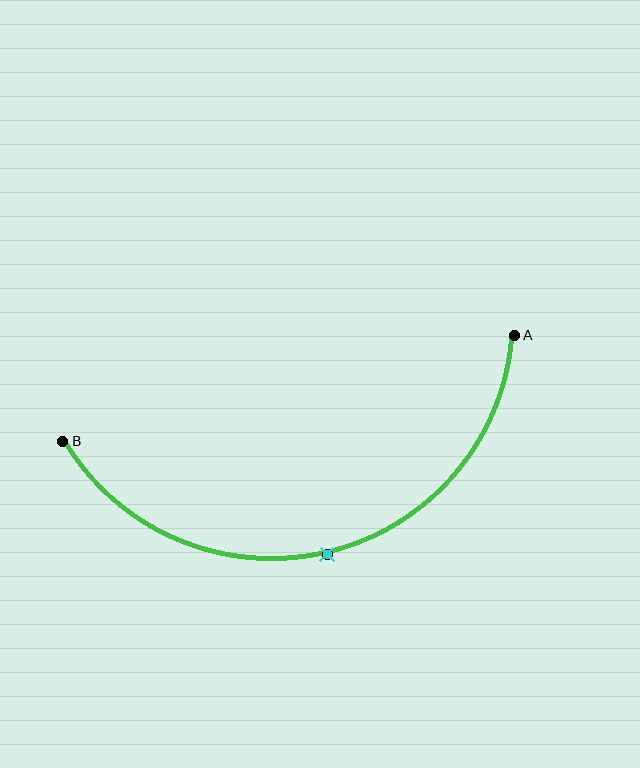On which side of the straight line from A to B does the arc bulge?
The arc bulges below the straight line connecting A and B.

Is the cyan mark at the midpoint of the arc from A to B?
Yes. The cyan mark lies on the arc at equal arc-length from both A and B — it is the arc midpoint.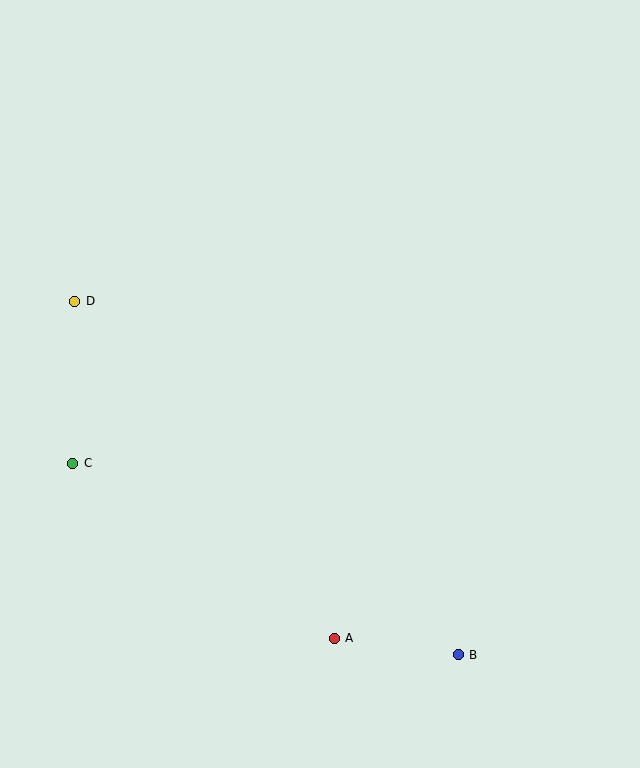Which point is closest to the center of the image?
Point A at (334, 638) is closest to the center.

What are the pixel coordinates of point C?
Point C is at (73, 463).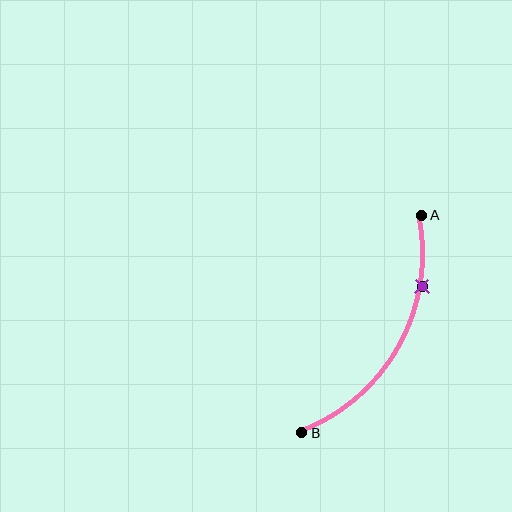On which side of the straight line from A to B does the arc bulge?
The arc bulges to the right of the straight line connecting A and B.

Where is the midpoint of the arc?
The arc midpoint is the point on the curve farthest from the straight line joining A and B. It sits to the right of that line.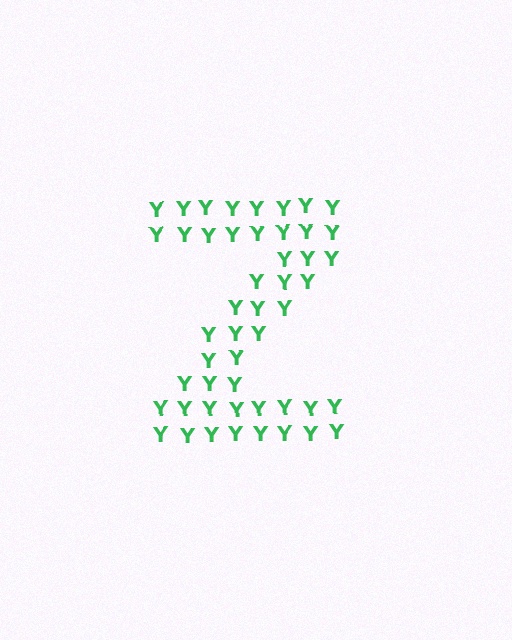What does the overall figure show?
The overall figure shows the letter Z.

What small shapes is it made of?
It is made of small letter Y's.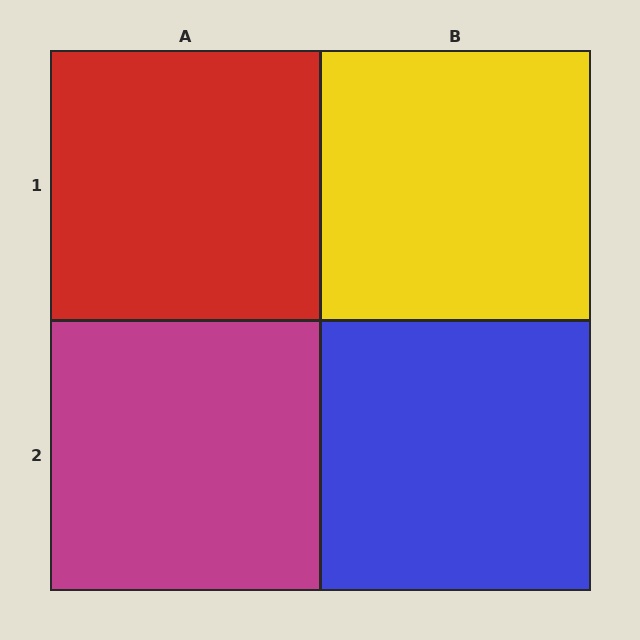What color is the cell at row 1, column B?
Yellow.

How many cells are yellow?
1 cell is yellow.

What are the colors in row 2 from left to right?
Magenta, blue.